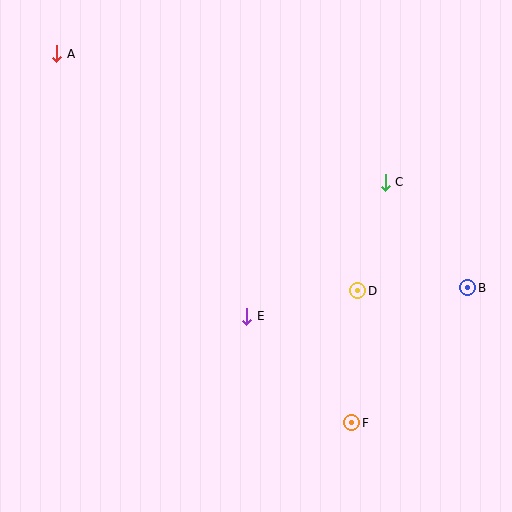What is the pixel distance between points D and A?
The distance between D and A is 383 pixels.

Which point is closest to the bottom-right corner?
Point F is closest to the bottom-right corner.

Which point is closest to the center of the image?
Point E at (247, 316) is closest to the center.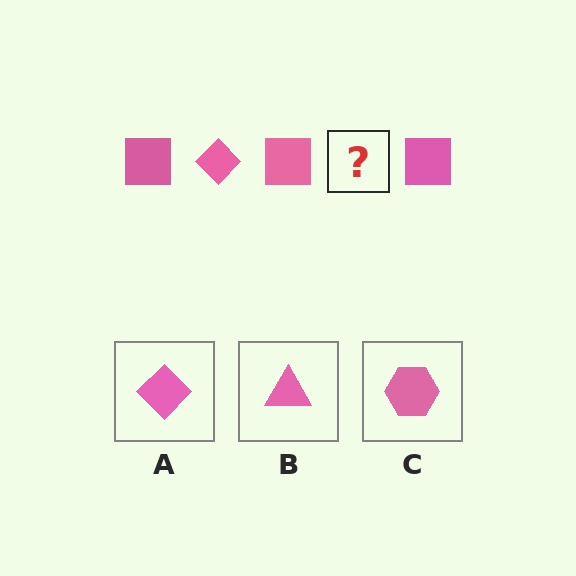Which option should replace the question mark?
Option A.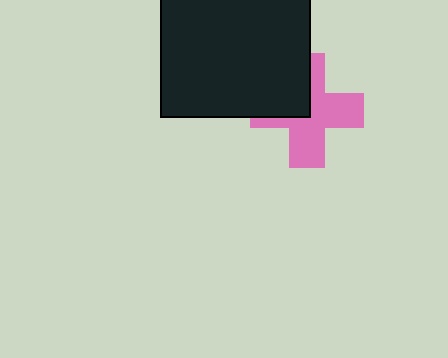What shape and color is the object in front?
The object in front is a black square.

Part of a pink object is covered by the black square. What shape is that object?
It is a cross.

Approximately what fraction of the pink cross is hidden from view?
Roughly 35% of the pink cross is hidden behind the black square.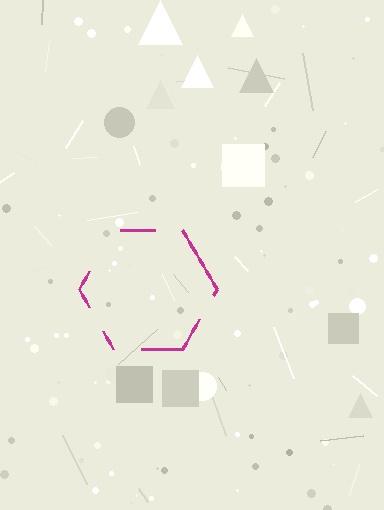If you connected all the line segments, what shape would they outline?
They would outline a hexagon.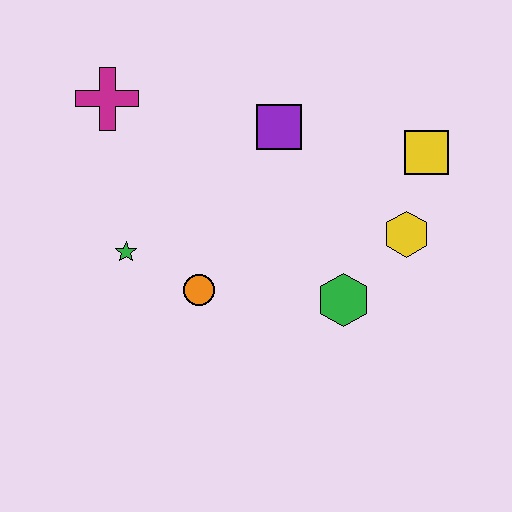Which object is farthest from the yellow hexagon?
The magenta cross is farthest from the yellow hexagon.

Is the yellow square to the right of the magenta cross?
Yes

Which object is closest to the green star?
The orange circle is closest to the green star.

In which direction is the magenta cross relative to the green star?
The magenta cross is above the green star.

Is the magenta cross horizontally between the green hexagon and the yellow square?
No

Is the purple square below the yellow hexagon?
No